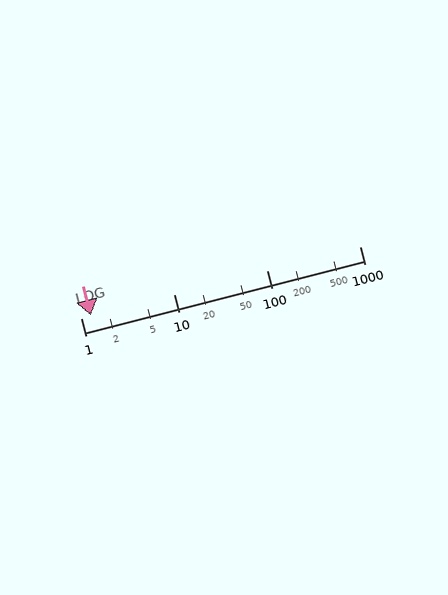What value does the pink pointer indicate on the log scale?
The pointer indicates approximately 1.3.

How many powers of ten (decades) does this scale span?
The scale spans 3 decades, from 1 to 1000.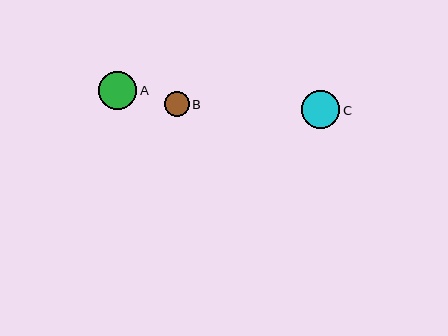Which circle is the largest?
Circle C is the largest with a size of approximately 38 pixels.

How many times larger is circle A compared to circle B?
Circle A is approximately 1.5 times the size of circle B.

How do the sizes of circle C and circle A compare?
Circle C and circle A are approximately the same size.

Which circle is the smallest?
Circle B is the smallest with a size of approximately 25 pixels.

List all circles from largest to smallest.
From largest to smallest: C, A, B.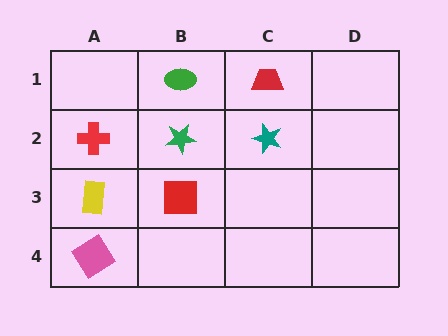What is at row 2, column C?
A teal star.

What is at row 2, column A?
A red cross.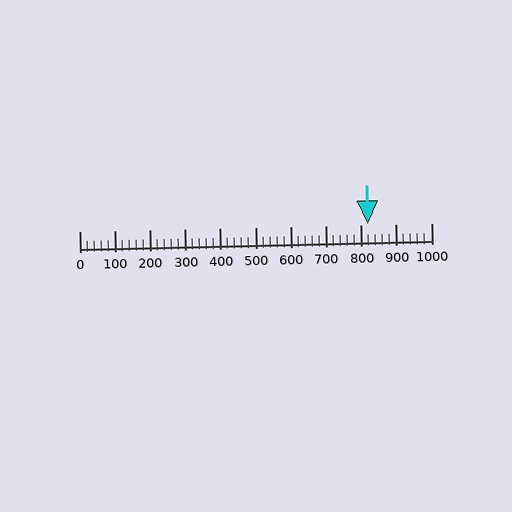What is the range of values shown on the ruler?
The ruler shows values from 0 to 1000.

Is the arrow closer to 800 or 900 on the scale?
The arrow is closer to 800.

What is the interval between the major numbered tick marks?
The major tick marks are spaced 100 units apart.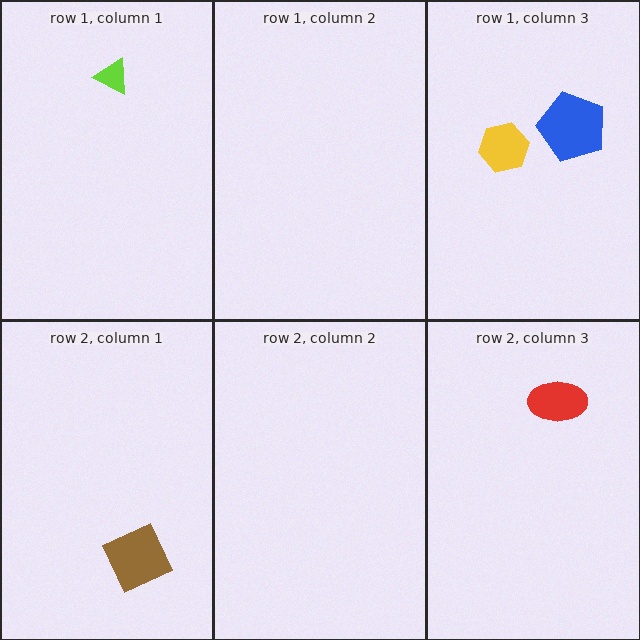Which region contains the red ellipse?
The row 2, column 3 region.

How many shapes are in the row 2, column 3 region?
1.